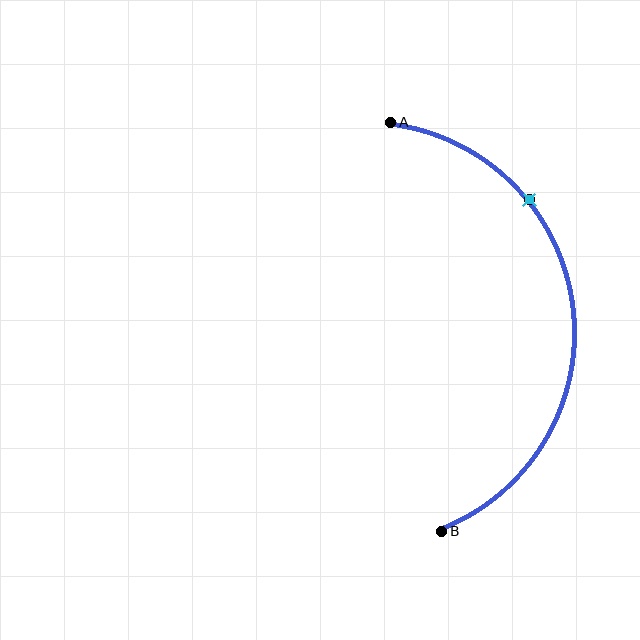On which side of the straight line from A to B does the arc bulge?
The arc bulges to the right of the straight line connecting A and B.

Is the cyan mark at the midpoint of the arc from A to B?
No. The cyan mark lies on the arc but is closer to endpoint A. The arc midpoint would be at the point on the curve equidistant along the arc from both A and B.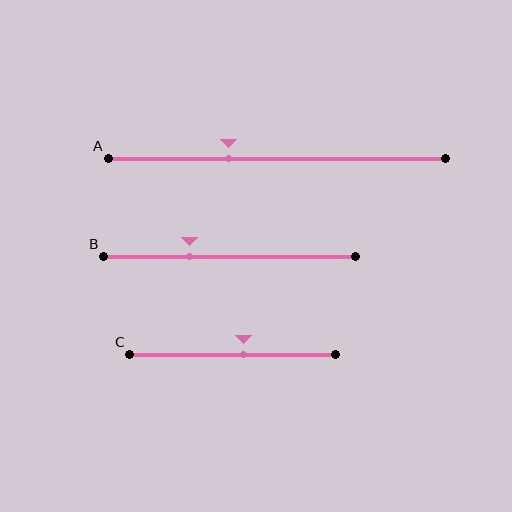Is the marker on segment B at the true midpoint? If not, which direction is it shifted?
No, the marker on segment B is shifted to the left by about 16% of the segment length.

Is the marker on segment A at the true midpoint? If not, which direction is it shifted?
No, the marker on segment A is shifted to the left by about 14% of the segment length.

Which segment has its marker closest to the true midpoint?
Segment C has its marker closest to the true midpoint.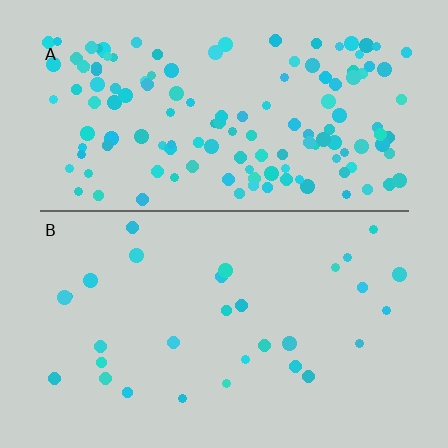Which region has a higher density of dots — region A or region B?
A (the top).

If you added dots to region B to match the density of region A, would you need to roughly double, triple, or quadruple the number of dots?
Approximately quadruple.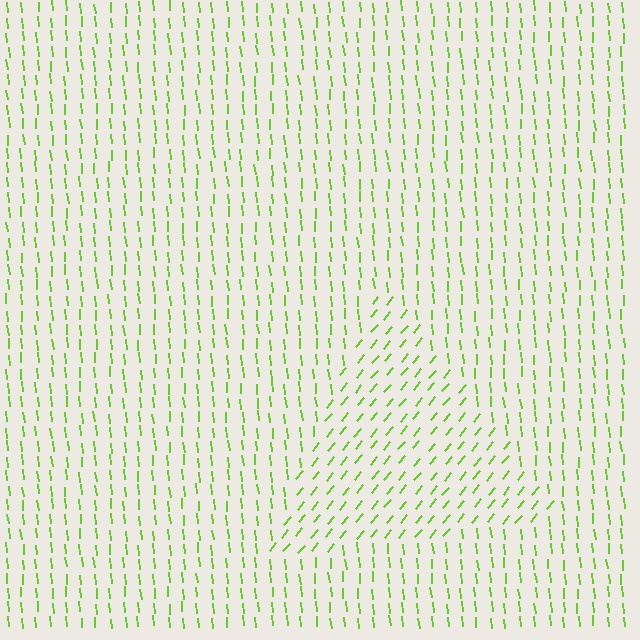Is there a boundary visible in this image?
Yes, there is a texture boundary formed by a change in line orientation.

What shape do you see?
I see a triangle.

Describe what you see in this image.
The image is filled with small lime line segments. A triangle region in the image has lines oriented differently from the surrounding lines, creating a visible texture boundary.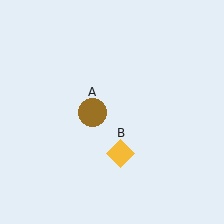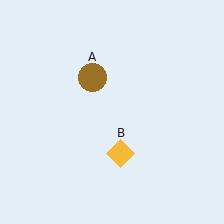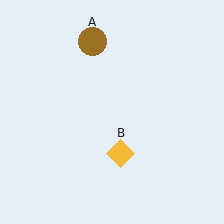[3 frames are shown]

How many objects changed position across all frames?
1 object changed position: brown circle (object A).